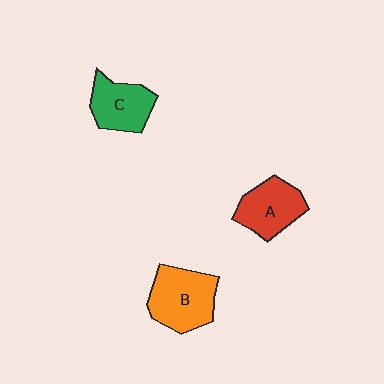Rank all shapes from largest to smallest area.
From largest to smallest: B (orange), A (red), C (green).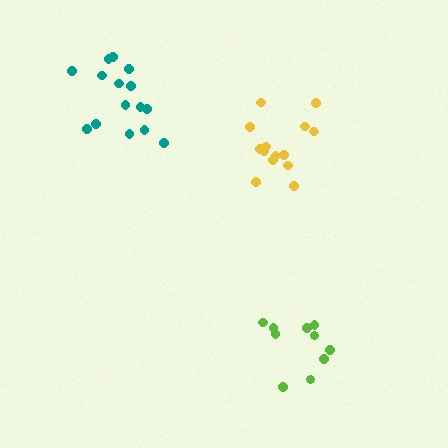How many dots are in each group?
Group 1: 14 dots, Group 2: 15 dots, Group 3: 10 dots (39 total).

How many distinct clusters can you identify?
There are 3 distinct clusters.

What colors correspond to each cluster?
The clusters are colored: yellow, teal, lime.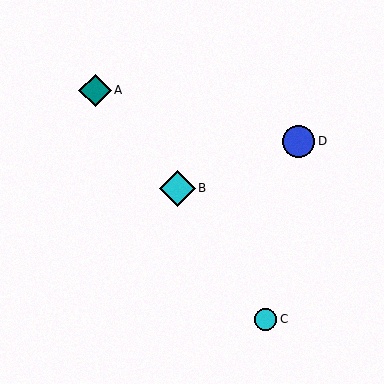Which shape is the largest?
The cyan diamond (labeled B) is the largest.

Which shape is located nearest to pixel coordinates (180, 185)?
The cyan diamond (labeled B) at (177, 188) is nearest to that location.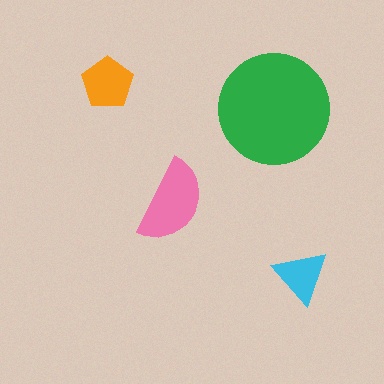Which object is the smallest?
The cyan triangle.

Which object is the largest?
The green circle.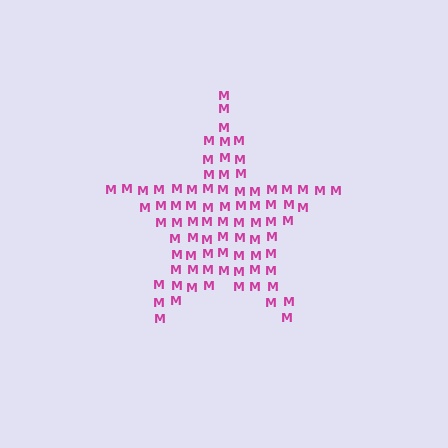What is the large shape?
The large shape is a star.